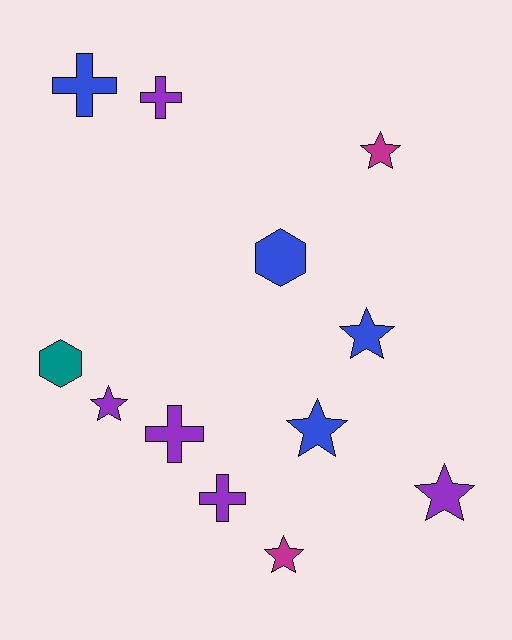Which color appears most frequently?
Purple, with 5 objects.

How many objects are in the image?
There are 12 objects.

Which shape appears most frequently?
Star, with 6 objects.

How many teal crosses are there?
There are no teal crosses.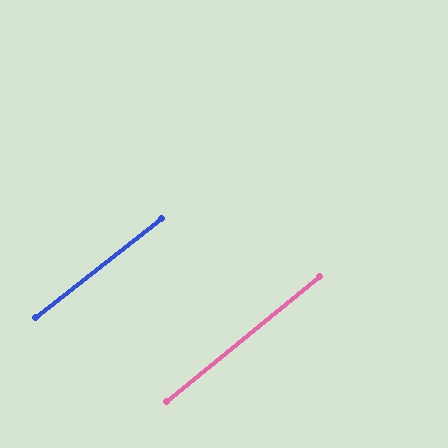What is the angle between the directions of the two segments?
Approximately 1 degree.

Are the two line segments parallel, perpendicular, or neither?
Parallel — their directions differ by only 0.9°.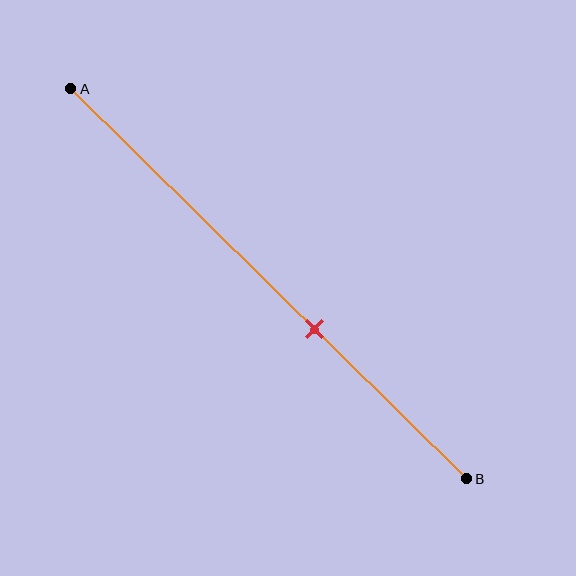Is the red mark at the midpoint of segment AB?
No, the mark is at about 60% from A, not at the 50% midpoint.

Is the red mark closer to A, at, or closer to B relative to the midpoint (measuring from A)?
The red mark is closer to point B than the midpoint of segment AB.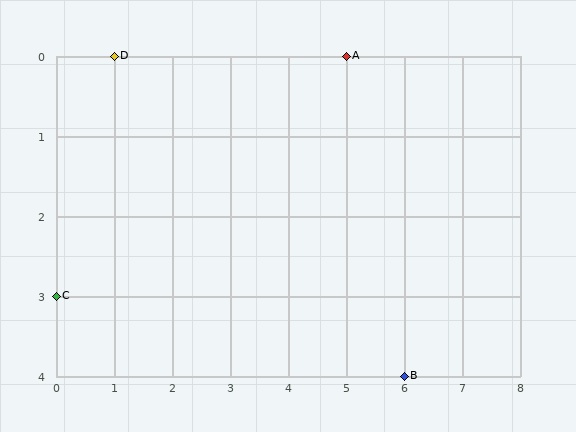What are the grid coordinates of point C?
Point C is at grid coordinates (0, 3).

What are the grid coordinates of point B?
Point B is at grid coordinates (6, 4).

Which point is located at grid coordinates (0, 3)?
Point C is at (0, 3).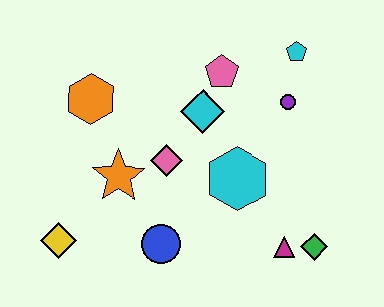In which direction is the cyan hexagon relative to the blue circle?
The cyan hexagon is to the right of the blue circle.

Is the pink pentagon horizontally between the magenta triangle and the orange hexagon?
Yes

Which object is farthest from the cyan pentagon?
The yellow diamond is farthest from the cyan pentagon.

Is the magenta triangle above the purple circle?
No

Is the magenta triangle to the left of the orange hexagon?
No